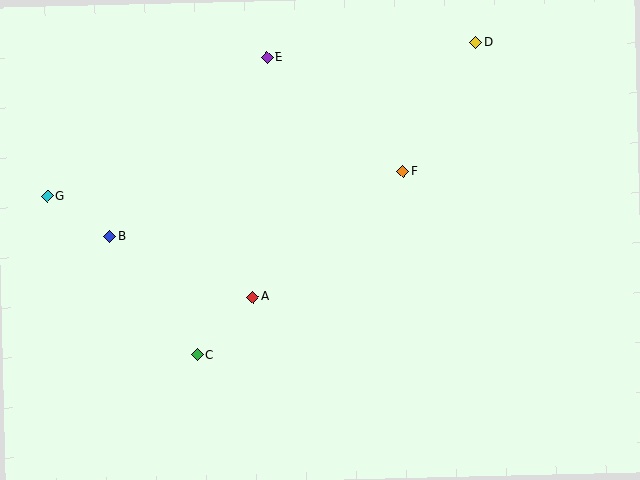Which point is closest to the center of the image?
Point A at (253, 297) is closest to the center.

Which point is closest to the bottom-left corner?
Point C is closest to the bottom-left corner.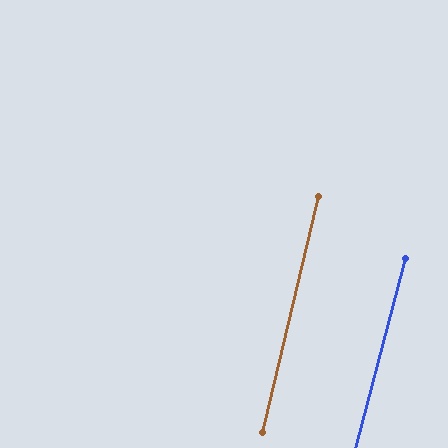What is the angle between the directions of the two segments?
Approximately 1 degree.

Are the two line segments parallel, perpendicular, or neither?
Parallel — their directions differ by only 1.3°.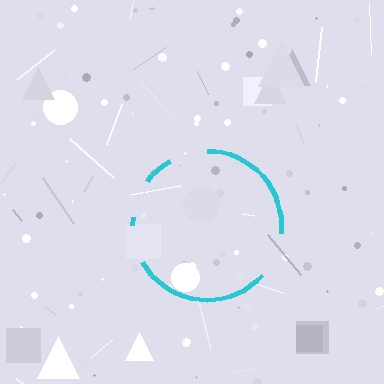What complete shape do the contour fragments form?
The contour fragments form a circle.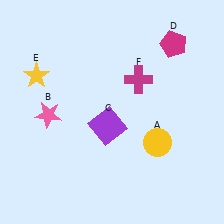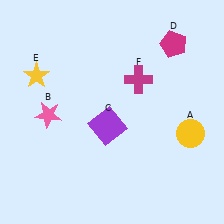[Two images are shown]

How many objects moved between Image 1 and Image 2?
1 object moved between the two images.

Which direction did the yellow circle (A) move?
The yellow circle (A) moved right.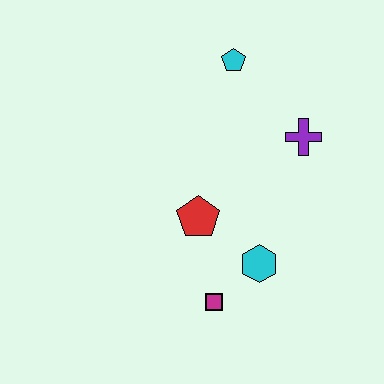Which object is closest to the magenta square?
The cyan hexagon is closest to the magenta square.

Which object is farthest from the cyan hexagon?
The cyan pentagon is farthest from the cyan hexagon.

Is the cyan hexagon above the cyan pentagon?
No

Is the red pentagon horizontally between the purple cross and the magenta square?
No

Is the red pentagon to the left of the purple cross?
Yes